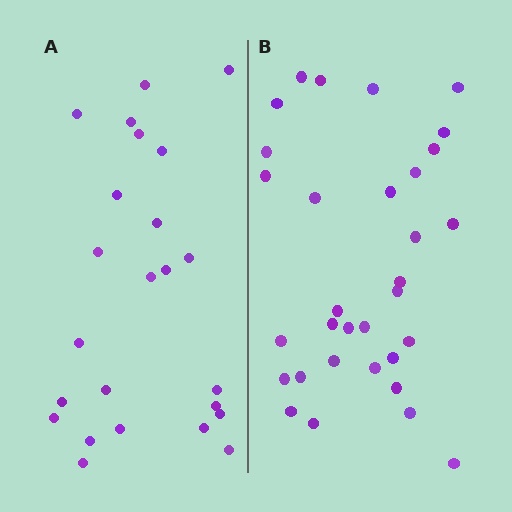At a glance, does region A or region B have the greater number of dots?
Region B (the right region) has more dots.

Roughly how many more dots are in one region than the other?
Region B has roughly 8 or so more dots than region A.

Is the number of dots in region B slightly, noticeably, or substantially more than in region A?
Region B has noticeably more, but not dramatically so. The ratio is roughly 1.3 to 1.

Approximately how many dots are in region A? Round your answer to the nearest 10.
About 20 dots. (The exact count is 24, which rounds to 20.)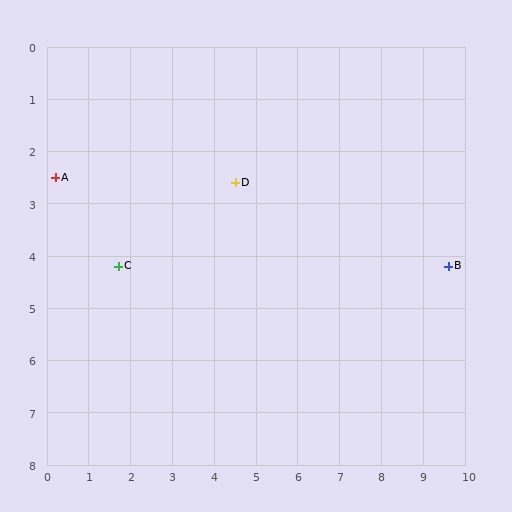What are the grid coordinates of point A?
Point A is at approximately (0.2, 2.5).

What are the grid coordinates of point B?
Point B is at approximately (9.6, 4.2).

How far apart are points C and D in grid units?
Points C and D are about 3.2 grid units apart.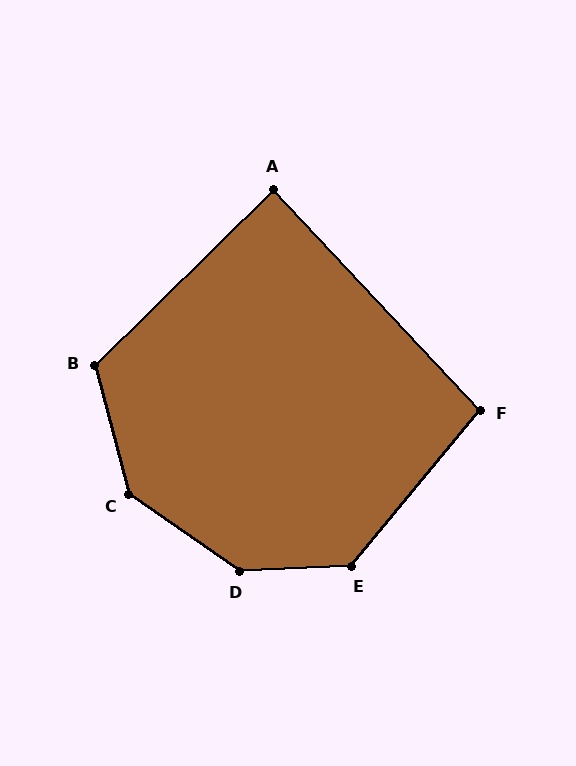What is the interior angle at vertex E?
Approximately 132 degrees (obtuse).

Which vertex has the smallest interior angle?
A, at approximately 88 degrees.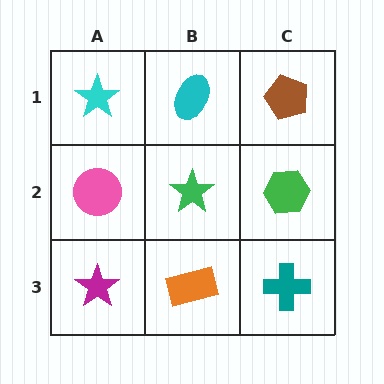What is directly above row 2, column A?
A cyan star.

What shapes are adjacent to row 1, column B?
A green star (row 2, column B), a cyan star (row 1, column A), a brown pentagon (row 1, column C).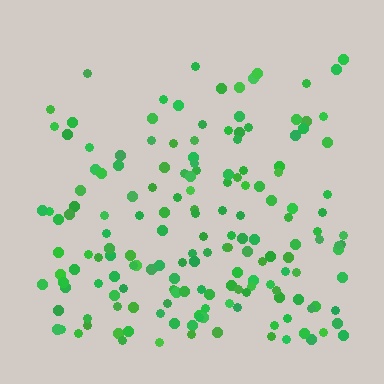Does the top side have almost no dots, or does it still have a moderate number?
Still a moderate number, just noticeably fewer than the bottom.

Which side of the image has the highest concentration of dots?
The bottom.